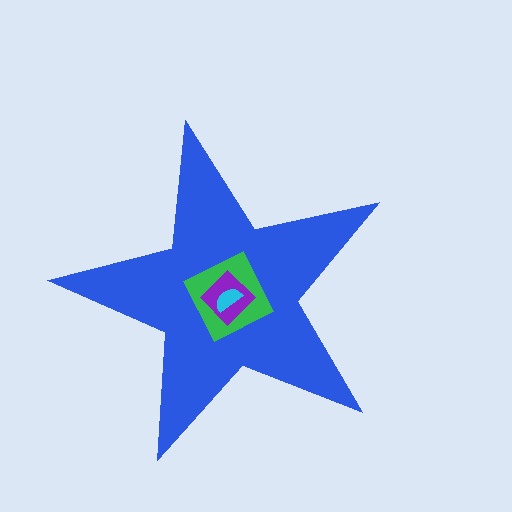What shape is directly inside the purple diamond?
The cyan semicircle.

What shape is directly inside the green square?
The purple diamond.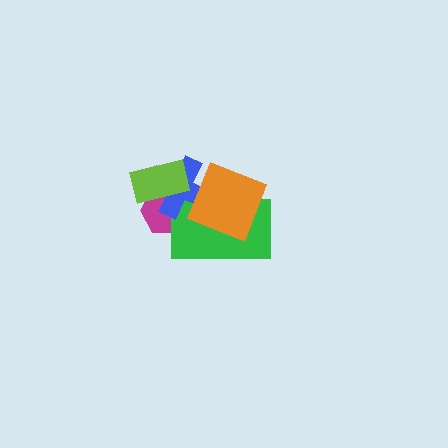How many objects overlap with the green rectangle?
3 objects overlap with the green rectangle.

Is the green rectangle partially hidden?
Yes, it is partially covered by another shape.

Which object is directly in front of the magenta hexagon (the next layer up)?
The green rectangle is directly in front of the magenta hexagon.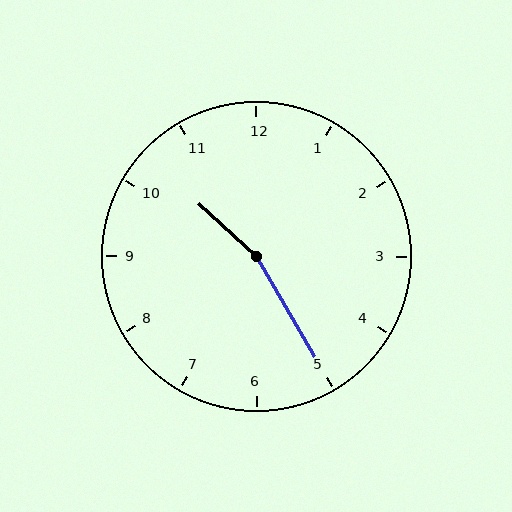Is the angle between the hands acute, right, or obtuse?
It is obtuse.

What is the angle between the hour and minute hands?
Approximately 162 degrees.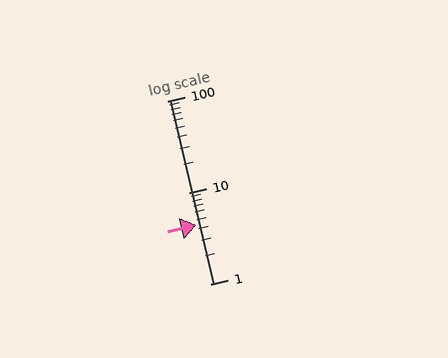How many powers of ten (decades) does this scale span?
The scale spans 2 decades, from 1 to 100.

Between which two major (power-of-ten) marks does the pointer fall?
The pointer is between 1 and 10.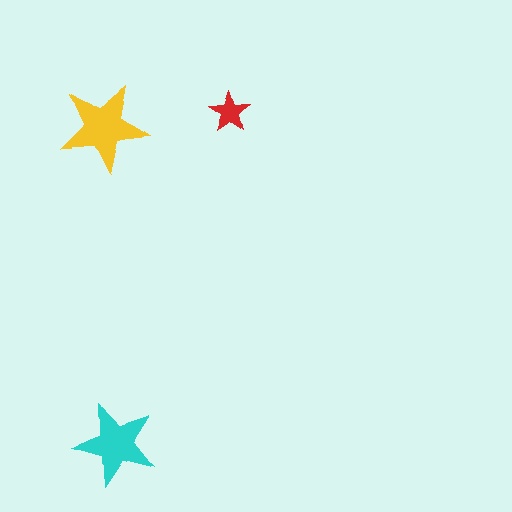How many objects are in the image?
There are 3 objects in the image.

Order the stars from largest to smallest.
the yellow one, the cyan one, the red one.